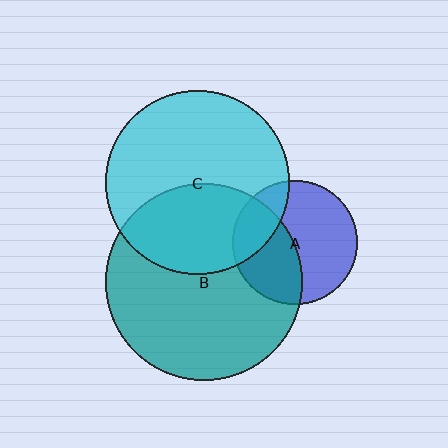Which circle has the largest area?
Circle B (teal).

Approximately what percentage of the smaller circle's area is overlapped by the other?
Approximately 20%.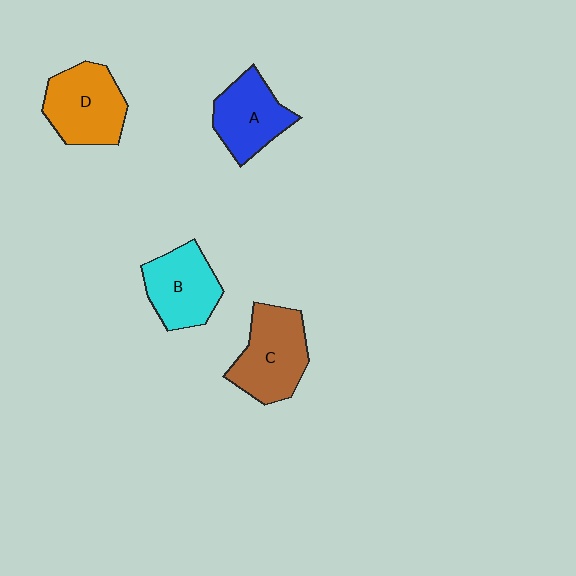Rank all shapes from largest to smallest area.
From largest to smallest: C (brown), D (orange), B (cyan), A (blue).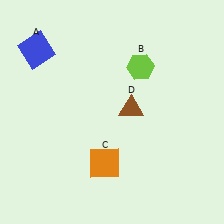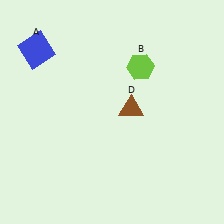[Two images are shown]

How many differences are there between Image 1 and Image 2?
There is 1 difference between the two images.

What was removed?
The orange square (C) was removed in Image 2.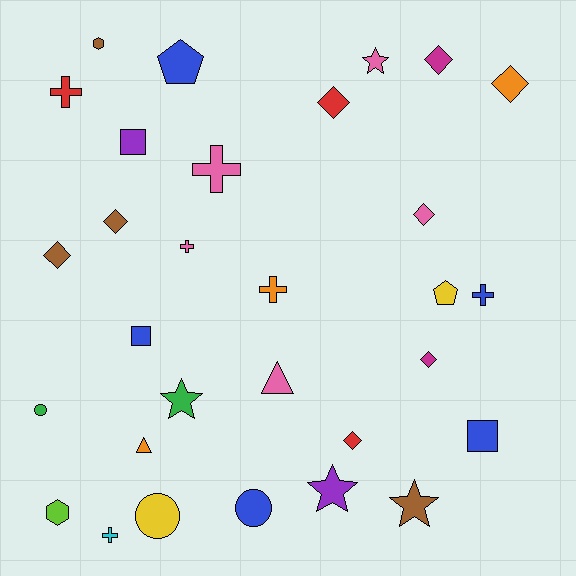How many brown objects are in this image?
There are 4 brown objects.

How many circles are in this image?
There are 3 circles.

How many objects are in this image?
There are 30 objects.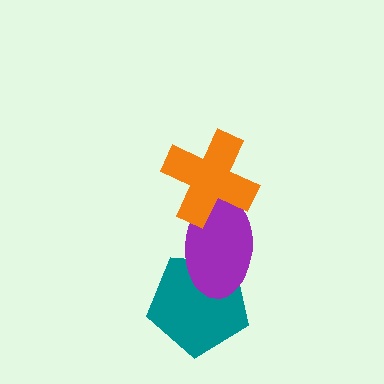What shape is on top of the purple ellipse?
The orange cross is on top of the purple ellipse.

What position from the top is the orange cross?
The orange cross is 1st from the top.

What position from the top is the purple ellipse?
The purple ellipse is 2nd from the top.